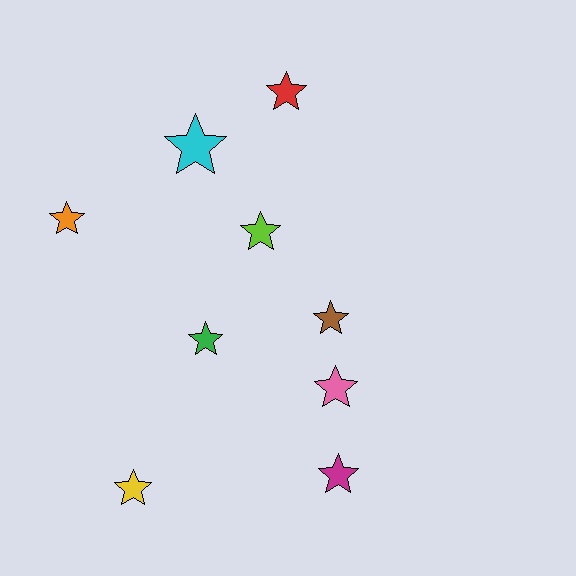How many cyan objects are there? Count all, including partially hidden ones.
There is 1 cyan object.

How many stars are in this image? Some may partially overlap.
There are 9 stars.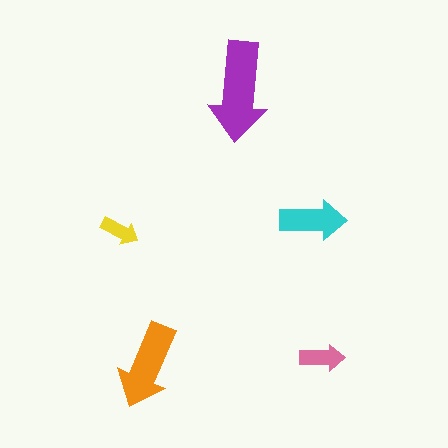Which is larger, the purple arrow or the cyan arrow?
The purple one.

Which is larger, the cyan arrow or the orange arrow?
The orange one.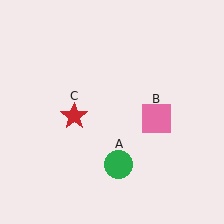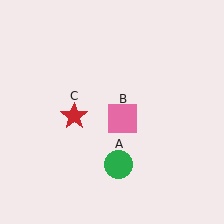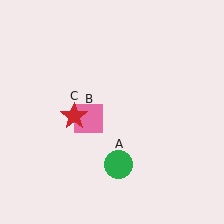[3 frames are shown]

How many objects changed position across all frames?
1 object changed position: pink square (object B).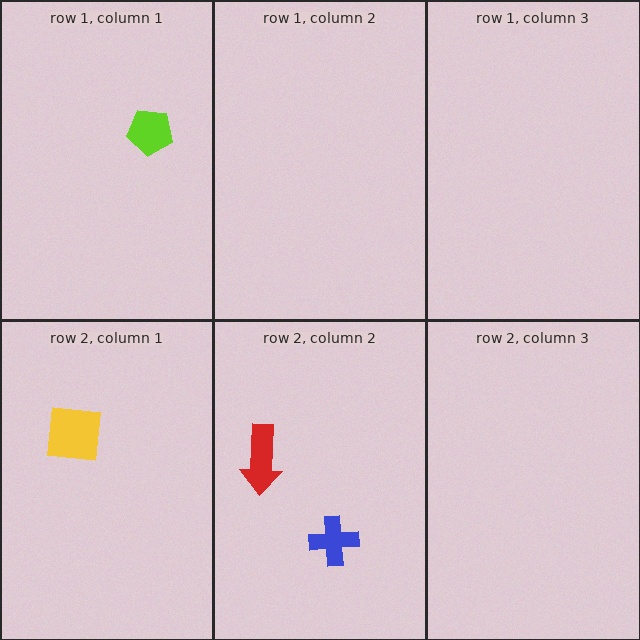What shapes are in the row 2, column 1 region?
The yellow square.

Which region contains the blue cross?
The row 2, column 2 region.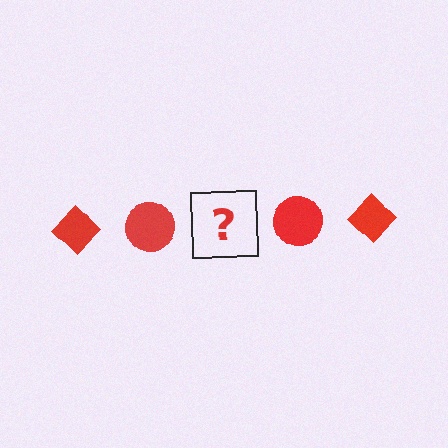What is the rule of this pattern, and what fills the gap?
The rule is that the pattern cycles through diamond, circle shapes in red. The gap should be filled with a red diamond.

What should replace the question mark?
The question mark should be replaced with a red diamond.